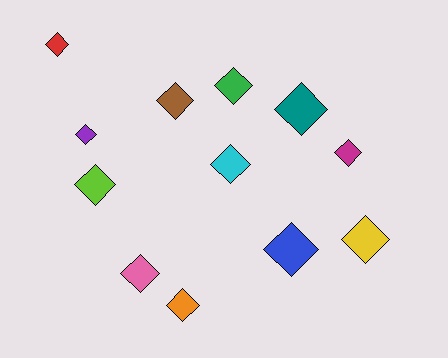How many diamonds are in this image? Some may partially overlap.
There are 12 diamonds.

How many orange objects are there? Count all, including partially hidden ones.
There is 1 orange object.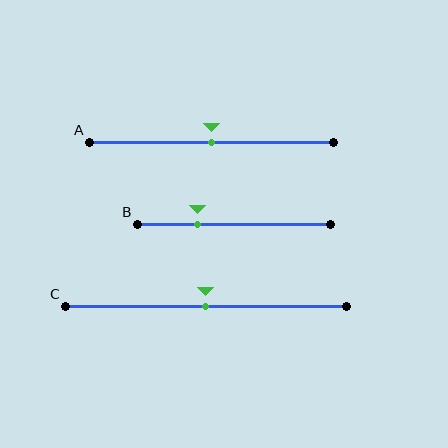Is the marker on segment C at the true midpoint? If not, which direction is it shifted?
Yes, the marker on segment C is at the true midpoint.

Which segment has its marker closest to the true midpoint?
Segment A has its marker closest to the true midpoint.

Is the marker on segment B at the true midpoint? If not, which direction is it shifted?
No, the marker on segment B is shifted to the left by about 19% of the segment length.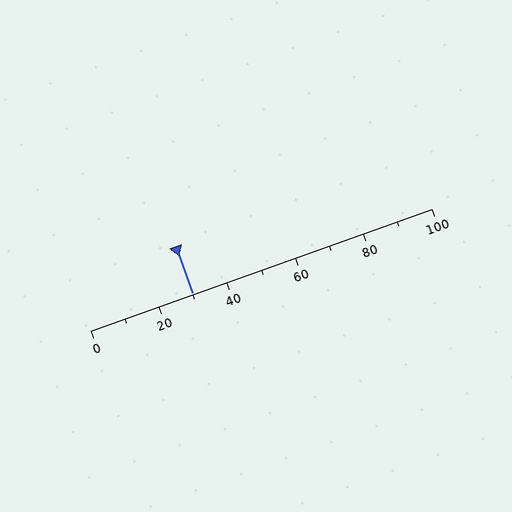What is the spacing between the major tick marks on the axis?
The major ticks are spaced 20 apart.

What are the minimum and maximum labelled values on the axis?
The axis runs from 0 to 100.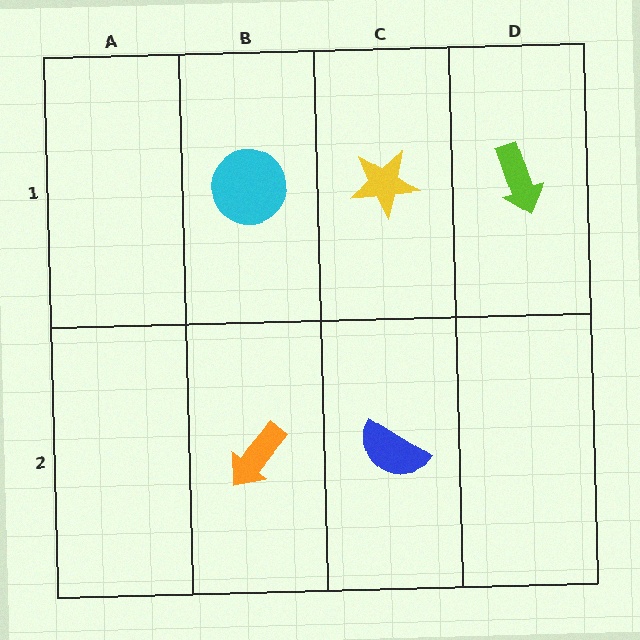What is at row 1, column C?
A yellow star.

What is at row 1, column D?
A lime arrow.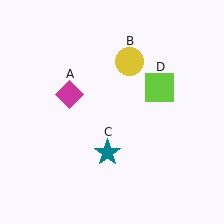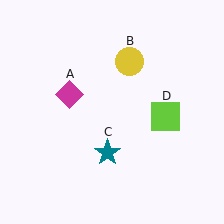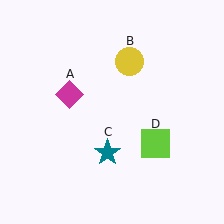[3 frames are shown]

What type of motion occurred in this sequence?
The lime square (object D) rotated clockwise around the center of the scene.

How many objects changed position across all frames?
1 object changed position: lime square (object D).